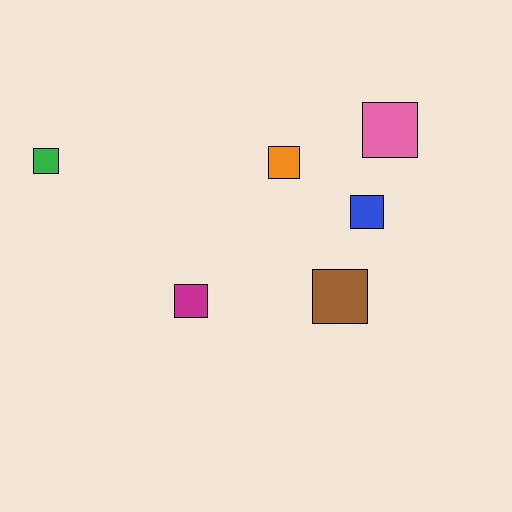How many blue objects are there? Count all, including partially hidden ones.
There is 1 blue object.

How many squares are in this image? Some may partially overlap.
There are 6 squares.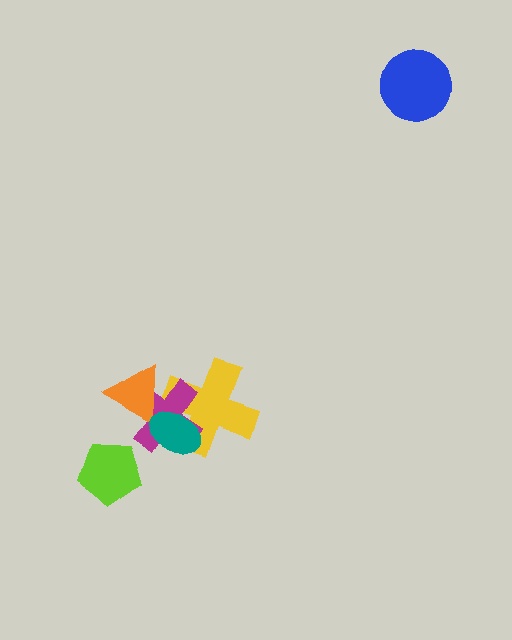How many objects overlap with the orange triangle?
2 objects overlap with the orange triangle.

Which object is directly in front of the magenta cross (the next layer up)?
The orange triangle is directly in front of the magenta cross.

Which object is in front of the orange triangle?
The teal ellipse is in front of the orange triangle.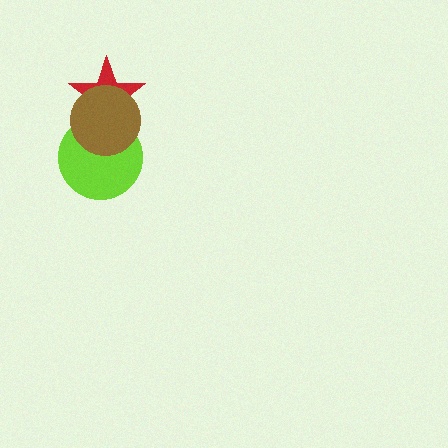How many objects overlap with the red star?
2 objects overlap with the red star.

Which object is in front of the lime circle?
The brown circle is in front of the lime circle.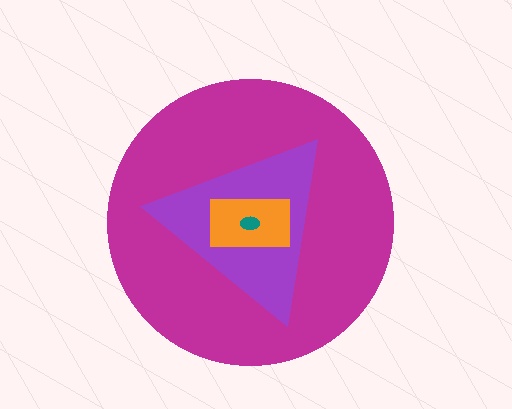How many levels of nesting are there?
4.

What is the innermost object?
The teal ellipse.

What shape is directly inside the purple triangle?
The orange rectangle.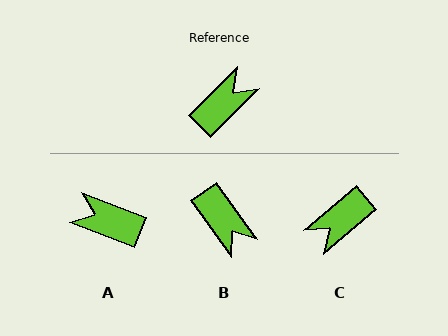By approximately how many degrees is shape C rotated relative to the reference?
Approximately 175 degrees counter-clockwise.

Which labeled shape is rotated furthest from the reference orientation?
C, about 175 degrees away.